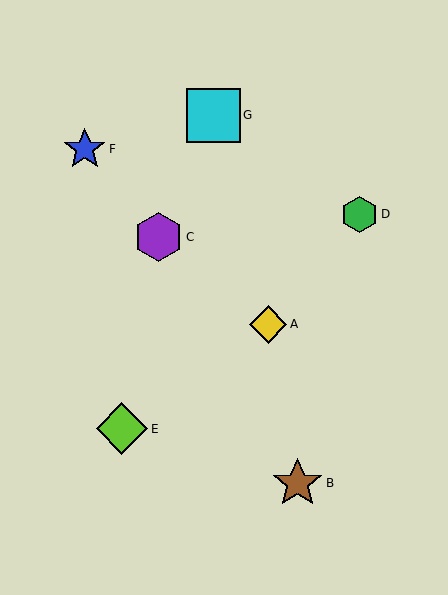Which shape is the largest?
The cyan square (labeled G) is the largest.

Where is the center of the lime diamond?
The center of the lime diamond is at (122, 429).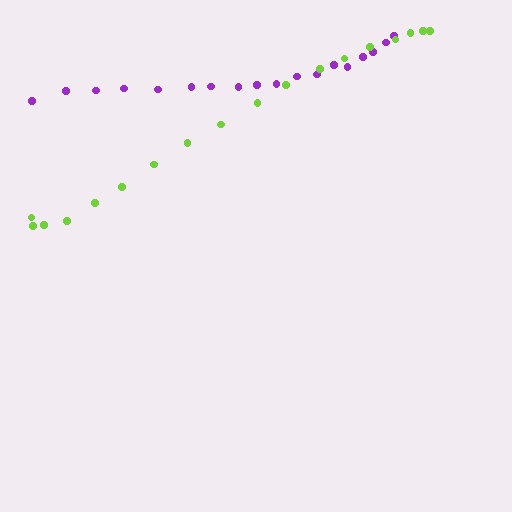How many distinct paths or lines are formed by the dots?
There are 2 distinct paths.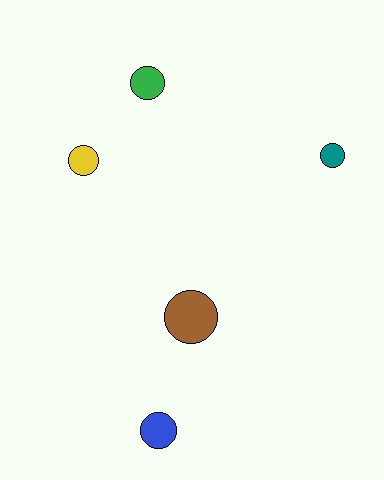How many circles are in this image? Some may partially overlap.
There are 5 circles.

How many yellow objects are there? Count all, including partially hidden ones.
There is 1 yellow object.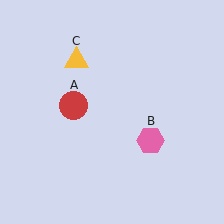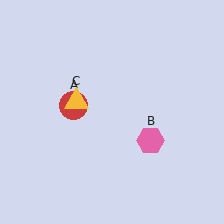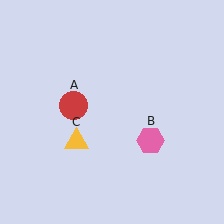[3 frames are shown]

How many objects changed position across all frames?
1 object changed position: yellow triangle (object C).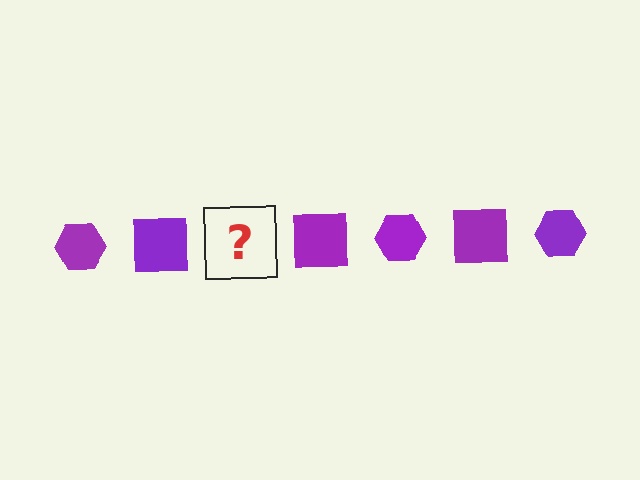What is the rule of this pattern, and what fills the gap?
The rule is that the pattern cycles through hexagon, square shapes in purple. The gap should be filled with a purple hexagon.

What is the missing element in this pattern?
The missing element is a purple hexagon.